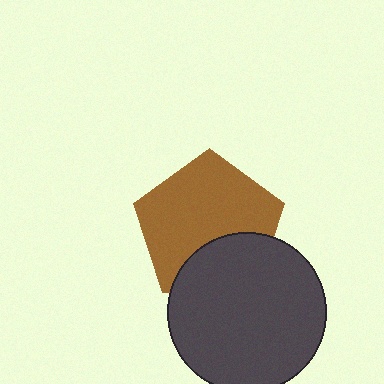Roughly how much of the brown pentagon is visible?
Most of it is visible (roughly 69%).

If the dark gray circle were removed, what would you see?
You would see the complete brown pentagon.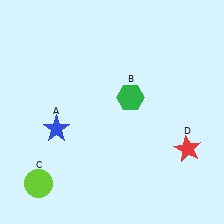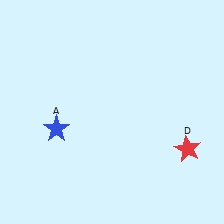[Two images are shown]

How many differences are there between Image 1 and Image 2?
There are 2 differences between the two images.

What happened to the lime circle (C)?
The lime circle (C) was removed in Image 2. It was in the bottom-left area of Image 1.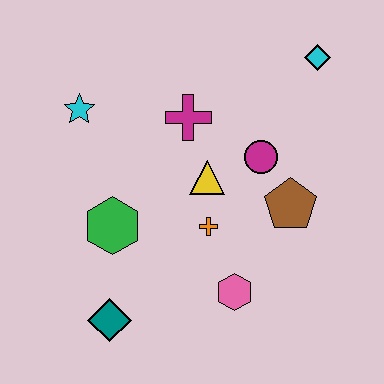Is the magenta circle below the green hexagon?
No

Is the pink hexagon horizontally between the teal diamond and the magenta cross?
No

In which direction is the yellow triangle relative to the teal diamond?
The yellow triangle is above the teal diamond.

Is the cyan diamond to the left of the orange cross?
No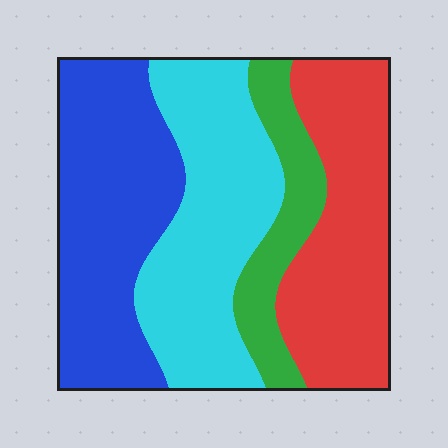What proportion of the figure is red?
Red covers 27% of the figure.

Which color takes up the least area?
Green, at roughly 15%.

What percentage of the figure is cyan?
Cyan covers roughly 30% of the figure.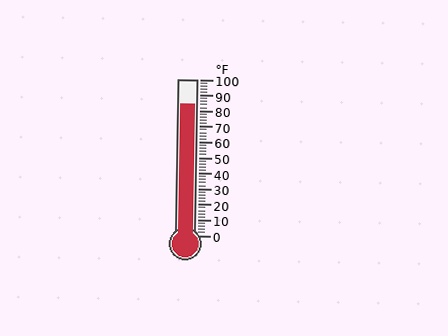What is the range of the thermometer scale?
The thermometer scale ranges from 0°F to 100°F.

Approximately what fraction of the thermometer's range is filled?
The thermometer is filled to approximately 85% of its range.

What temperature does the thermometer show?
The thermometer shows approximately 84°F.